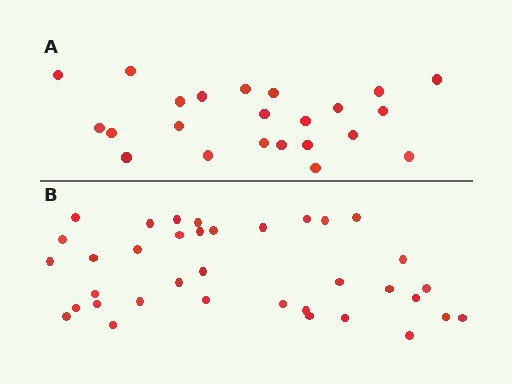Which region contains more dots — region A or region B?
Region B (the bottom region) has more dots.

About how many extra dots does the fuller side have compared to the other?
Region B has approximately 15 more dots than region A.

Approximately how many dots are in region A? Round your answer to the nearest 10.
About 20 dots. (The exact count is 23, which rounds to 20.)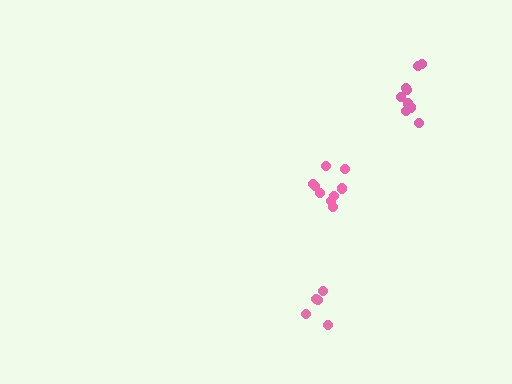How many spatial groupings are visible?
There are 3 spatial groupings.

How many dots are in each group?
Group 1: 5 dots, Group 2: 9 dots, Group 3: 9 dots (23 total).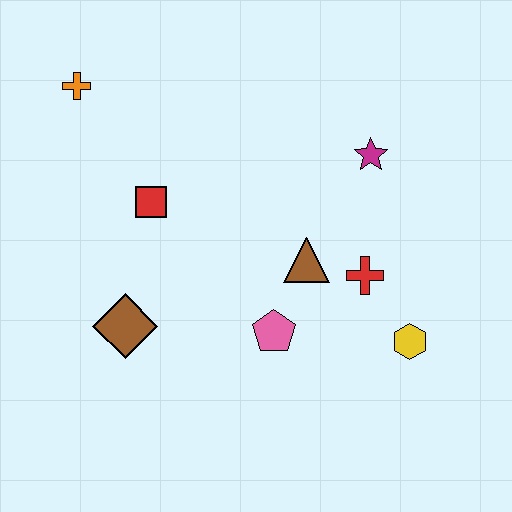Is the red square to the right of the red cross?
No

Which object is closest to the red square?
The brown diamond is closest to the red square.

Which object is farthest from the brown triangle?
The orange cross is farthest from the brown triangle.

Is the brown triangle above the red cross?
Yes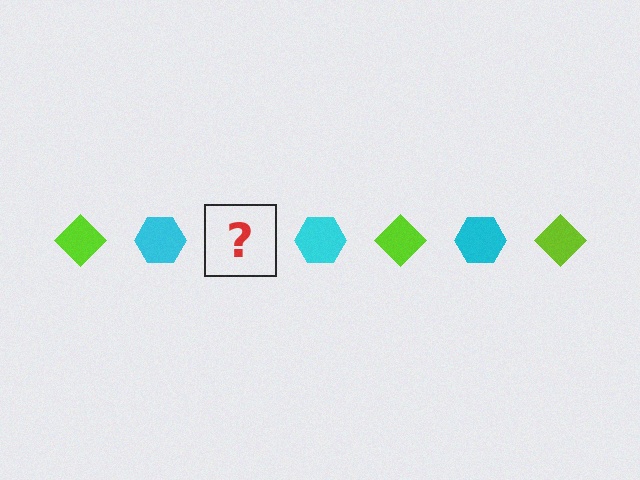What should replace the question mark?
The question mark should be replaced with a lime diamond.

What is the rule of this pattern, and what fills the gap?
The rule is that the pattern alternates between lime diamond and cyan hexagon. The gap should be filled with a lime diamond.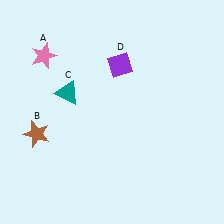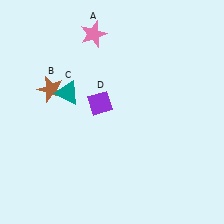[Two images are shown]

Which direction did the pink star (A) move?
The pink star (A) moved right.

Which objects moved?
The objects that moved are: the pink star (A), the brown star (B), the purple diamond (D).